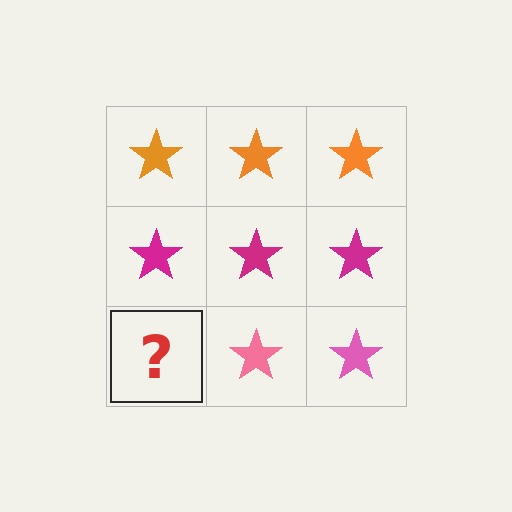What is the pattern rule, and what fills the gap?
The rule is that each row has a consistent color. The gap should be filled with a pink star.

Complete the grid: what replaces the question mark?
The question mark should be replaced with a pink star.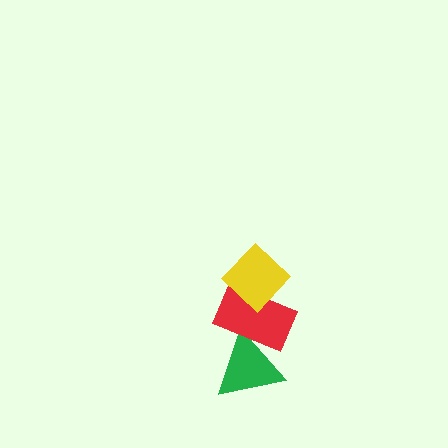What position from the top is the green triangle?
The green triangle is 3rd from the top.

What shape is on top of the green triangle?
The red rectangle is on top of the green triangle.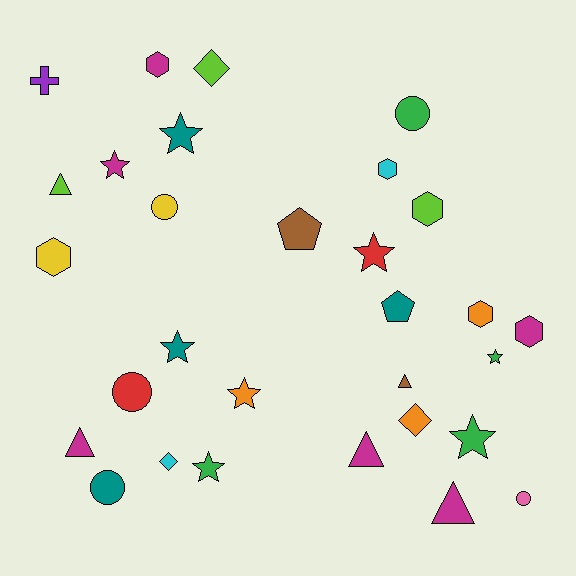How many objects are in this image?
There are 30 objects.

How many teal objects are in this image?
There are 4 teal objects.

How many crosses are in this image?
There is 1 cross.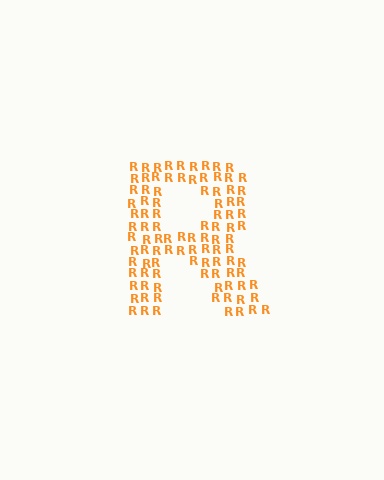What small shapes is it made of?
It is made of small letter R's.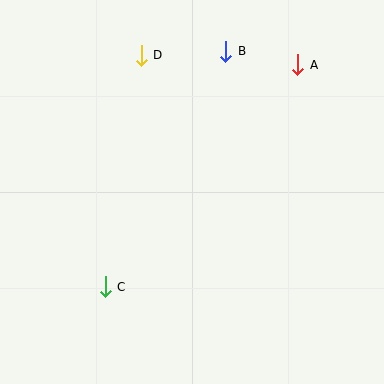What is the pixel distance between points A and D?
The distance between A and D is 157 pixels.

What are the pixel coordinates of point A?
Point A is at (298, 65).